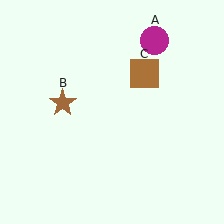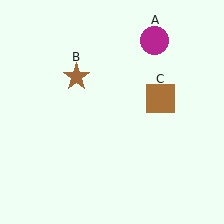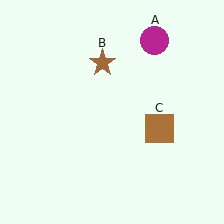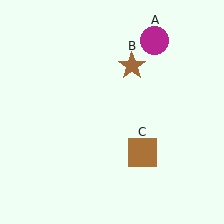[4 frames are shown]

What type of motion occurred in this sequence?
The brown star (object B), brown square (object C) rotated clockwise around the center of the scene.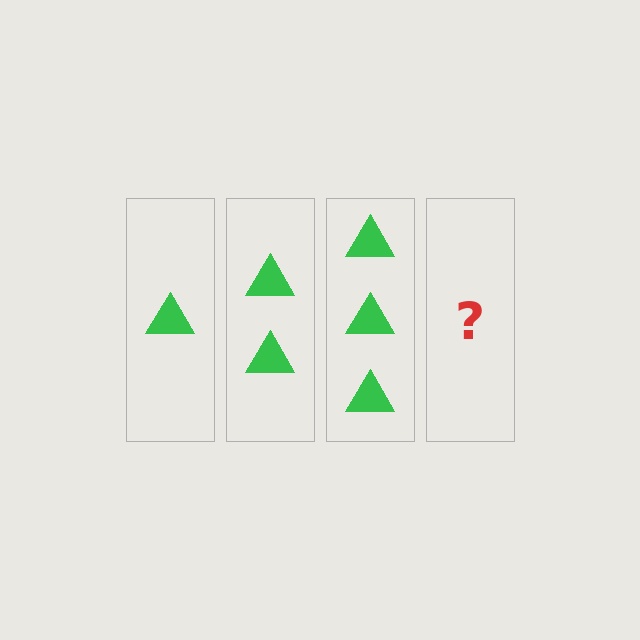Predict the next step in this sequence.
The next step is 4 triangles.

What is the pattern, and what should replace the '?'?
The pattern is that each step adds one more triangle. The '?' should be 4 triangles.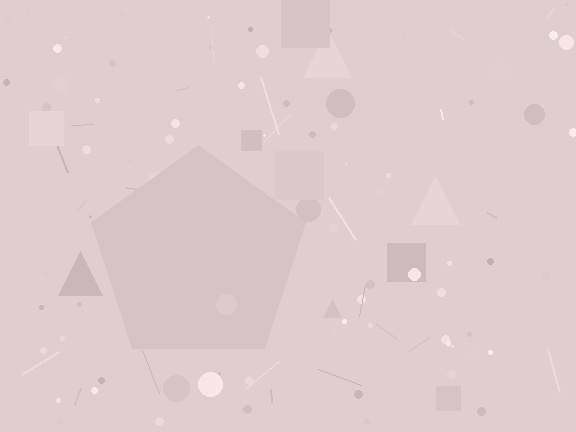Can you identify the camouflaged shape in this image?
The camouflaged shape is a pentagon.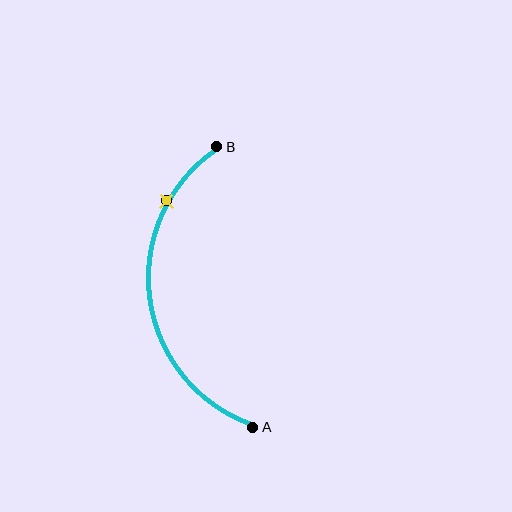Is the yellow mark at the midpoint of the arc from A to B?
No. The yellow mark lies on the arc but is closer to endpoint B. The arc midpoint would be at the point on the curve equidistant along the arc from both A and B.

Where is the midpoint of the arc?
The arc midpoint is the point on the curve farthest from the straight line joining A and B. It sits to the left of that line.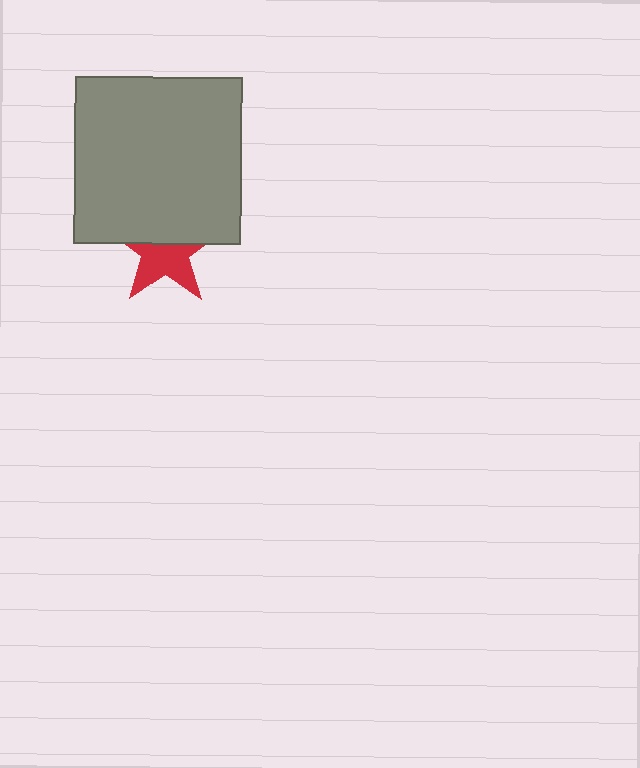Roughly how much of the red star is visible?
About half of it is visible (roughly 55%).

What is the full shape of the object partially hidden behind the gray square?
The partially hidden object is a red star.